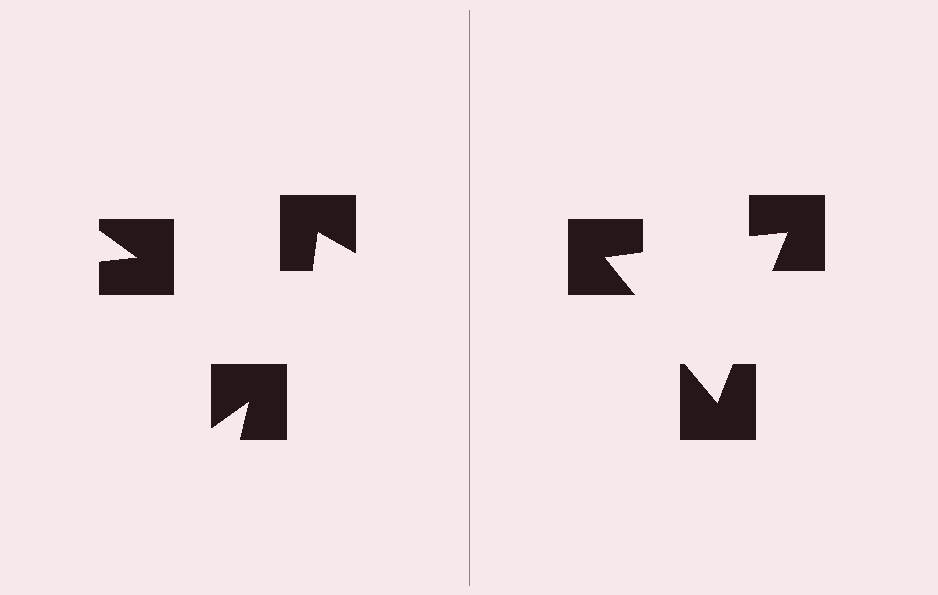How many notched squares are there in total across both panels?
6 — 3 on each side.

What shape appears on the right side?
An illusory triangle.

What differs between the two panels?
The notched squares are positioned identically on both sides; only the wedge orientations differ. On the right they align to a triangle; on the left they are misaligned.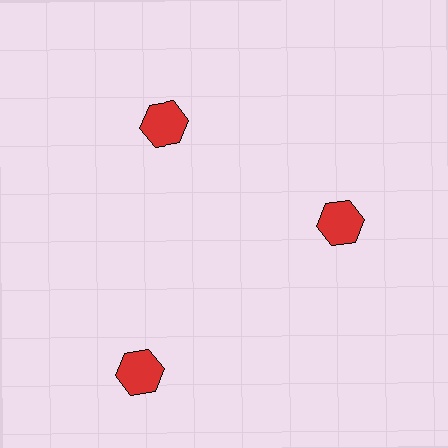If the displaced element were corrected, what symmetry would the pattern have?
It would have 3-fold rotational symmetry — the pattern would map onto itself every 120 degrees.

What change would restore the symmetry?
The symmetry would be restored by moving it inward, back onto the ring so that all 3 hexagons sit at equal angles and equal distance from the center.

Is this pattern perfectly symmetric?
No. The 3 red hexagons are arranged in a ring, but one element near the 7 o'clock position is pushed outward from the center, breaking the 3-fold rotational symmetry.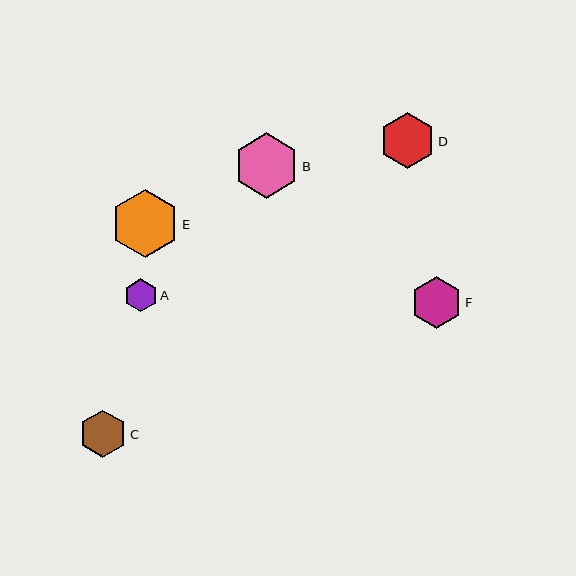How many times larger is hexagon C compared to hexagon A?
Hexagon C is approximately 1.4 times the size of hexagon A.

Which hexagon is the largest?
Hexagon E is the largest with a size of approximately 68 pixels.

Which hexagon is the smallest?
Hexagon A is the smallest with a size of approximately 33 pixels.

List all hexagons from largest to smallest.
From largest to smallest: E, B, D, F, C, A.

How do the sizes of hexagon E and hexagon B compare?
Hexagon E and hexagon B are approximately the same size.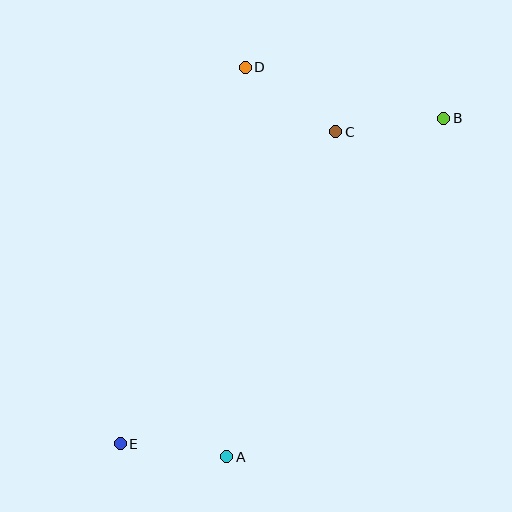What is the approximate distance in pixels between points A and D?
The distance between A and D is approximately 390 pixels.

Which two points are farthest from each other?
Points B and E are farthest from each other.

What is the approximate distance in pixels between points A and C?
The distance between A and C is approximately 343 pixels.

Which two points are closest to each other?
Points A and E are closest to each other.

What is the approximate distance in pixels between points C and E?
The distance between C and E is approximately 379 pixels.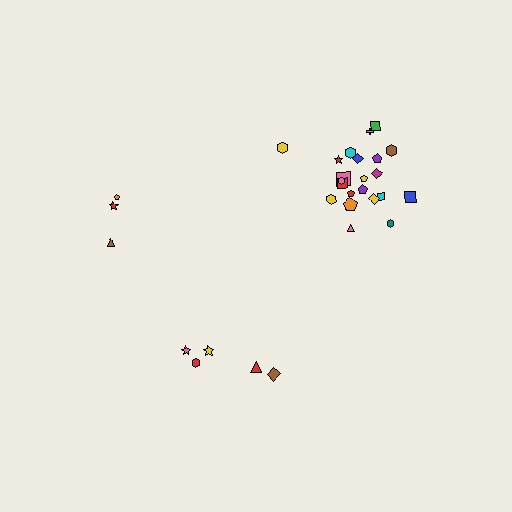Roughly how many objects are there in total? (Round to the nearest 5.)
Roughly 30 objects in total.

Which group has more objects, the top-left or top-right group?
The top-right group.